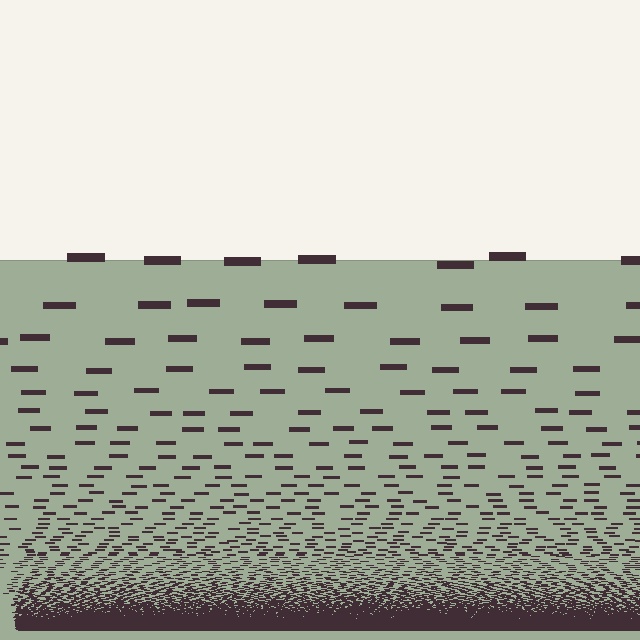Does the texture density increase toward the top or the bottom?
Density increases toward the bottom.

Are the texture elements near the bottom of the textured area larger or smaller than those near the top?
Smaller. The gradient is inverted — elements near the bottom are smaller and denser.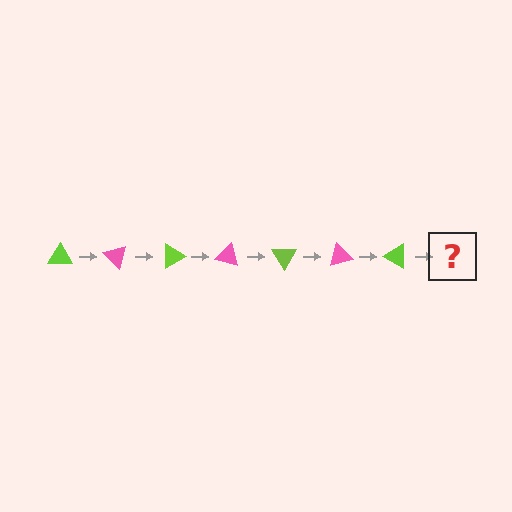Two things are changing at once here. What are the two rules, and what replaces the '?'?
The two rules are that it rotates 45 degrees each step and the color cycles through lime and pink. The '?' should be a pink triangle, rotated 315 degrees from the start.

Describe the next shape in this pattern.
It should be a pink triangle, rotated 315 degrees from the start.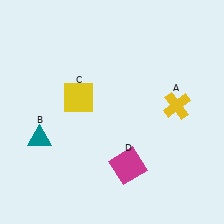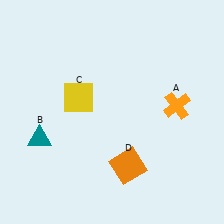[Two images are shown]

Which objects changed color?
A changed from yellow to orange. D changed from magenta to orange.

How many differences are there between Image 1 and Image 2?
There are 2 differences between the two images.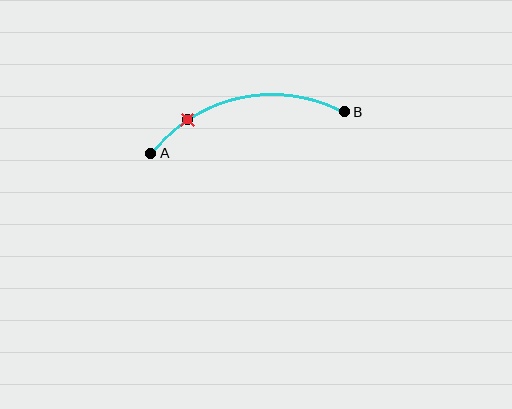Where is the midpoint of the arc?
The arc midpoint is the point on the curve farthest from the straight line joining A and B. It sits above that line.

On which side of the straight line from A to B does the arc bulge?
The arc bulges above the straight line connecting A and B.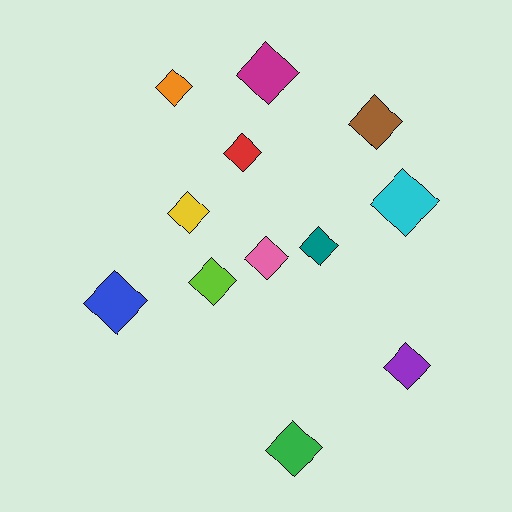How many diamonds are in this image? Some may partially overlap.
There are 12 diamonds.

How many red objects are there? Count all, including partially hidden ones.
There is 1 red object.